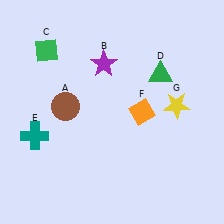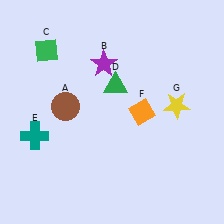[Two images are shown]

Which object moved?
The green triangle (D) moved left.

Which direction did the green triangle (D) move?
The green triangle (D) moved left.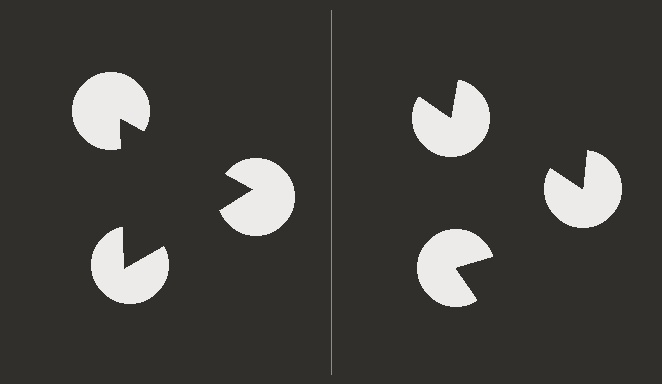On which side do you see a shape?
An illusory triangle appears on the left side. On the right side the wedge cuts are rotated, so no coherent shape forms.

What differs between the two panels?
The pac-man discs are positioned identically on both sides; only the wedge orientations differ. On the left they align to a triangle; on the right they are misaligned.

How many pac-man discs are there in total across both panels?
6 — 3 on each side.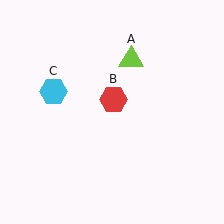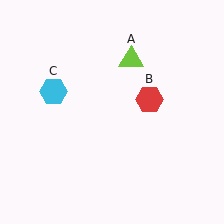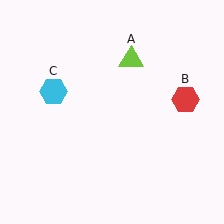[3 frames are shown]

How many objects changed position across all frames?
1 object changed position: red hexagon (object B).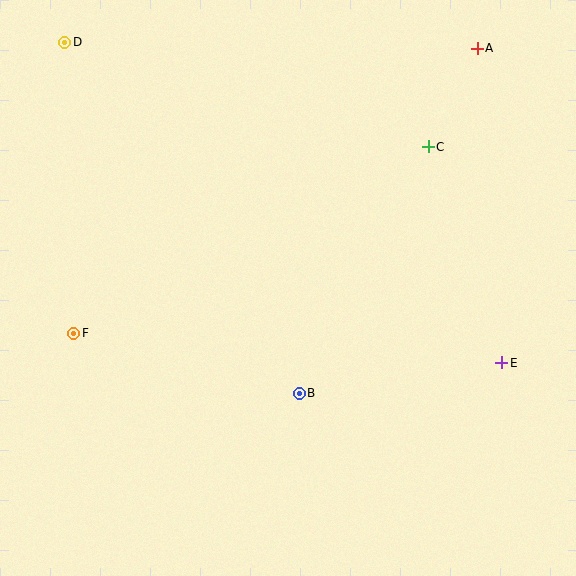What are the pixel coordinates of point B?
Point B is at (299, 393).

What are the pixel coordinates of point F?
Point F is at (74, 333).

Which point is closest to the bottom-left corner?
Point F is closest to the bottom-left corner.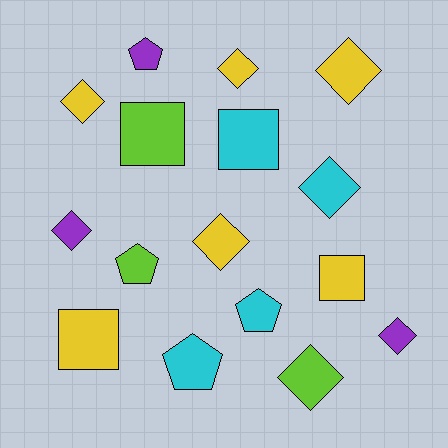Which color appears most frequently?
Yellow, with 6 objects.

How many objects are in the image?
There are 16 objects.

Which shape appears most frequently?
Diamond, with 8 objects.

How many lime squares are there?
There is 1 lime square.